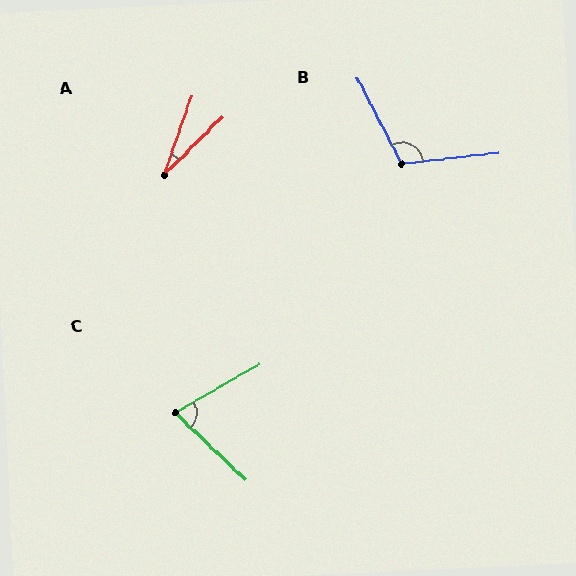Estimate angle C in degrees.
Approximately 74 degrees.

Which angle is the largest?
B, at approximately 110 degrees.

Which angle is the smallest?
A, at approximately 26 degrees.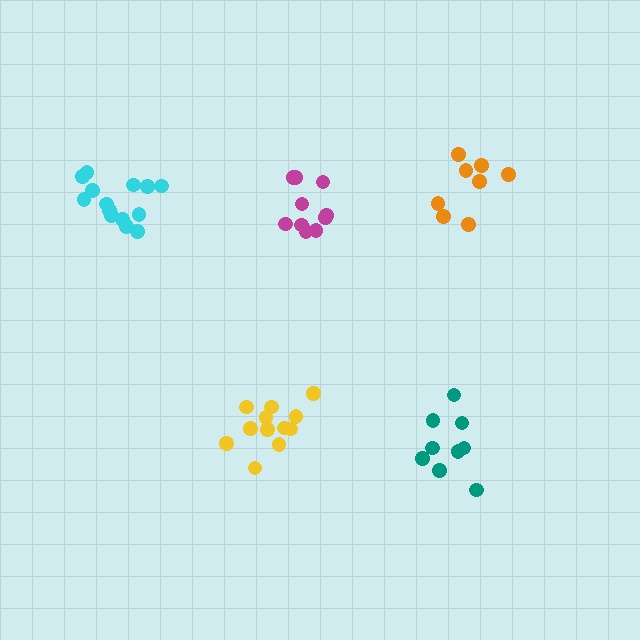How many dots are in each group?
Group 1: 9 dots, Group 2: 12 dots, Group 3: 10 dots, Group 4: 8 dots, Group 5: 14 dots (53 total).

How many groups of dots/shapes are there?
There are 5 groups.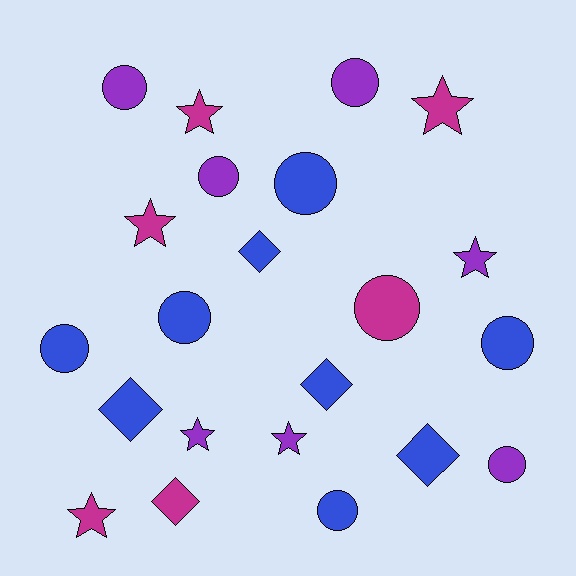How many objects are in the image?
There are 22 objects.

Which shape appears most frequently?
Circle, with 10 objects.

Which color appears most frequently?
Blue, with 9 objects.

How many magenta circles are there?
There is 1 magenta circle.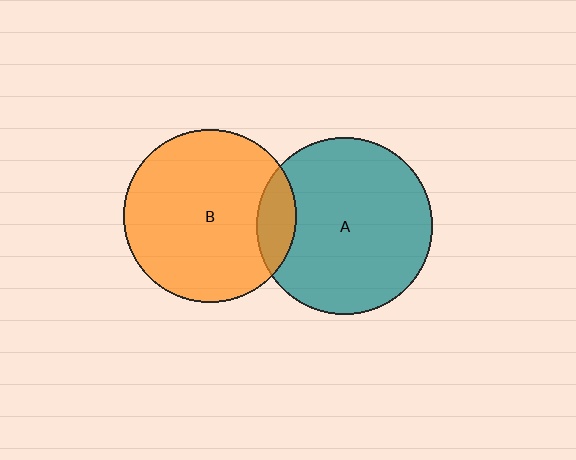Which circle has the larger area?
Circle A (teal).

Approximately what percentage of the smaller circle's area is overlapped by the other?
Approximately 15%.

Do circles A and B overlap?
Yes.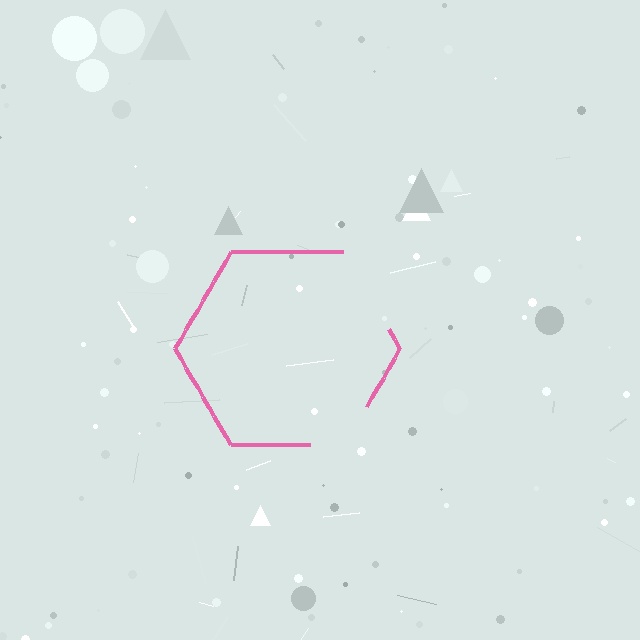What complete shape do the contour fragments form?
The contour fragments form a hexagon.